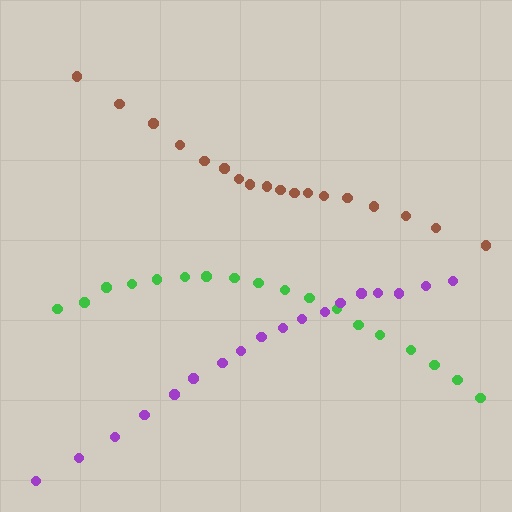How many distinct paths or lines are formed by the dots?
There are 3 distinct paths.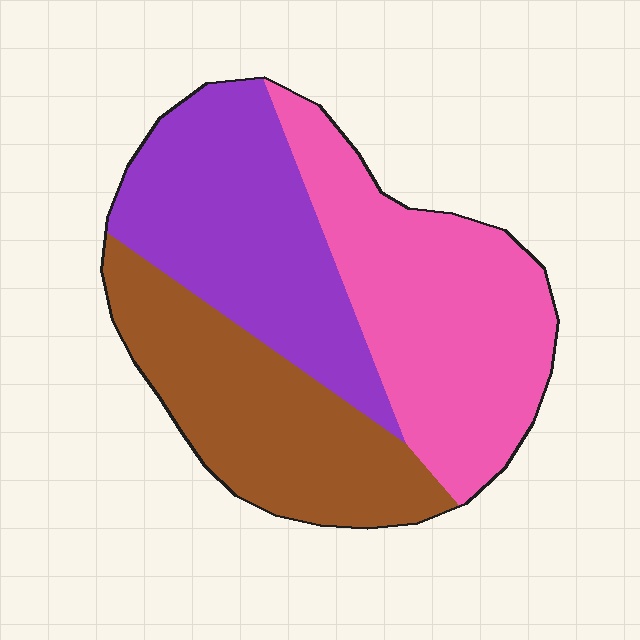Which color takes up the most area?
Pink, at roughly 35%.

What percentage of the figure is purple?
Purple takes up about one third (1/3) of the figure.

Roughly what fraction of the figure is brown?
Brown takes up about one third (1/3) of the figure.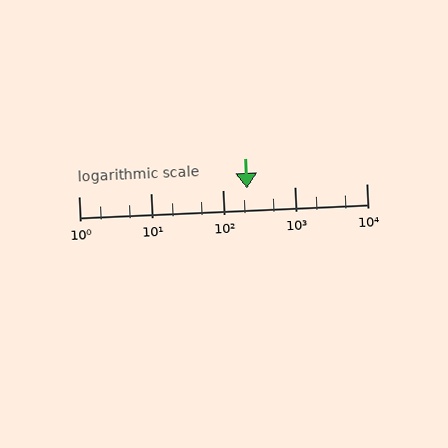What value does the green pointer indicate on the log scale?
The pointer indicates approximately 220.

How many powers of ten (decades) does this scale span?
The scale spans 4 decades, from 1 to 10000.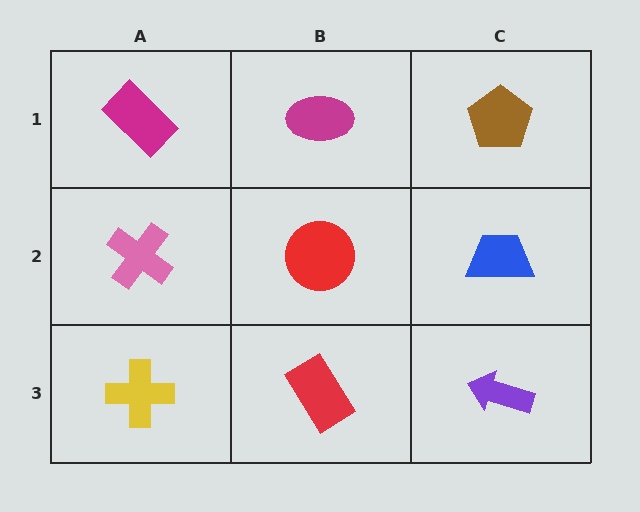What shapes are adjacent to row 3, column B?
A red circle (row 2, column B), a yellow cross (row 3, column A), a purple arrow (row 3, column C).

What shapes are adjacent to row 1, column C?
A blue trapezoid (row 2, column C), a magenta ellipse (row 1, column B).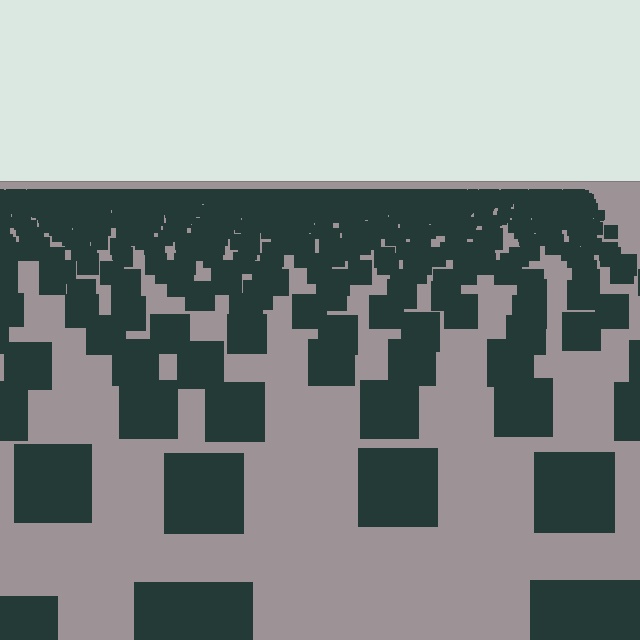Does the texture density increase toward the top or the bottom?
Density increases toward the top.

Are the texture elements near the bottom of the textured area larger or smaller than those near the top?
Larger. Near the bottom, elements are closer to the viewer and appear at a bigger on-screen size.